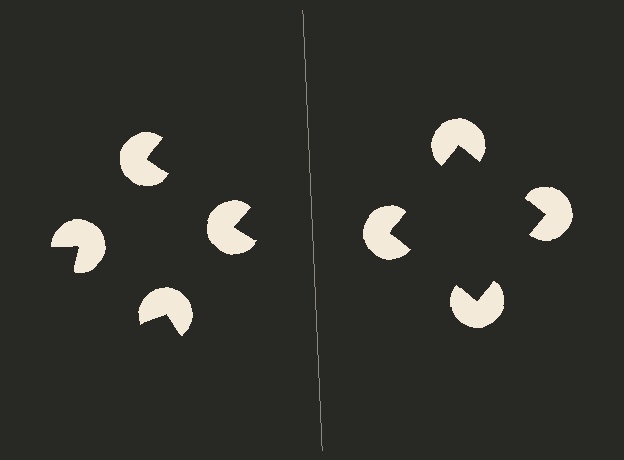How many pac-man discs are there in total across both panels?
8 — 4 on each side.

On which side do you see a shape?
An illusory square appears on the right side. On the left side the wedge cuts are rotated, so no coherent shape forms.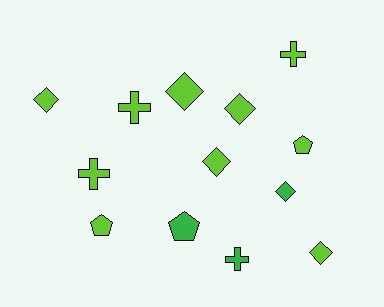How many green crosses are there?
There is 1 green cross.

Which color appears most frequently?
Lime, with 10 objects.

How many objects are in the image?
There are 13 objects.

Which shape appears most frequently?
Diamond, with 6 objects.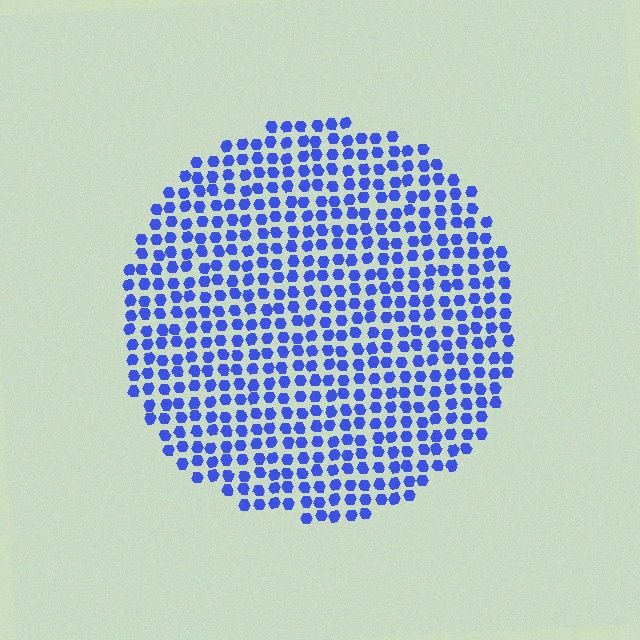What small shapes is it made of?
It is made of small hexagons.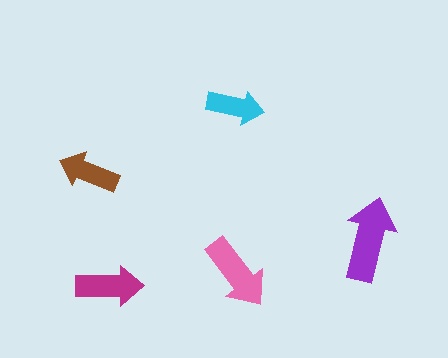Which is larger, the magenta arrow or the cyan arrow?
The magenta one.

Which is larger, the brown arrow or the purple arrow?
The purple one.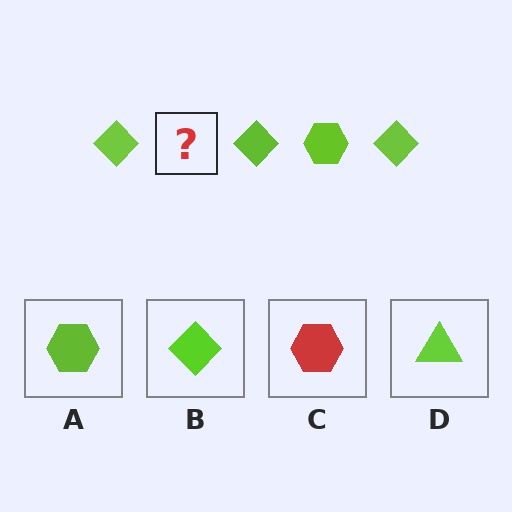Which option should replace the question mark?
Option A.